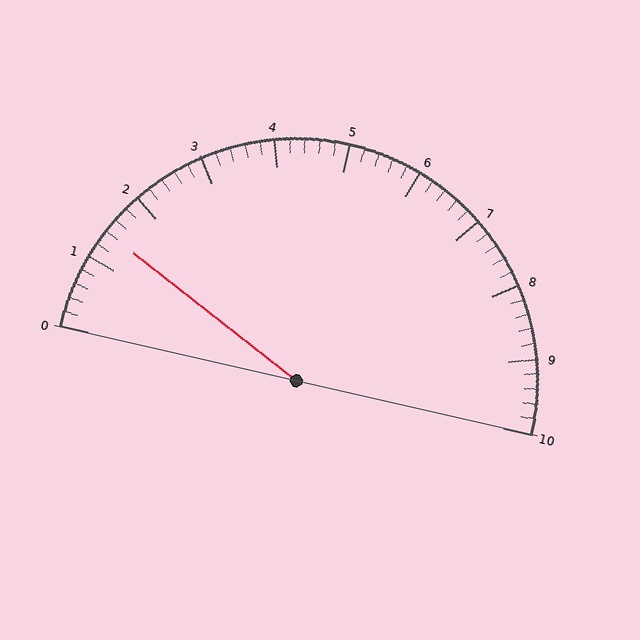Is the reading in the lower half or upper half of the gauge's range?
The reading is in the lower half of the range (0 to 10).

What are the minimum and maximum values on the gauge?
The gauge ranges from 0 to 10.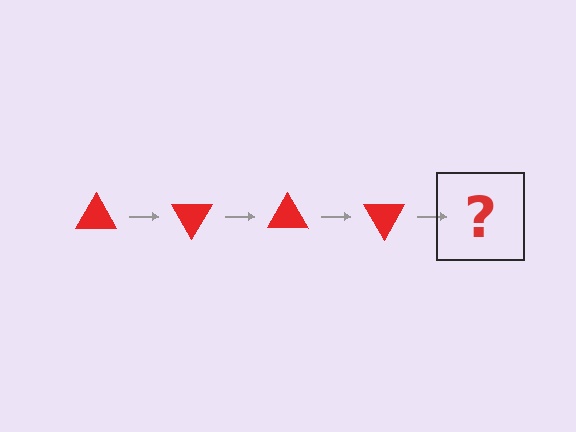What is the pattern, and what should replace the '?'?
The pattern is that the triangle rotates 60 degrees each step. The '?' should be a red triangle rotated 240 degrees.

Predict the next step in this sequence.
The next step is a red triangle rotated 240 degrees.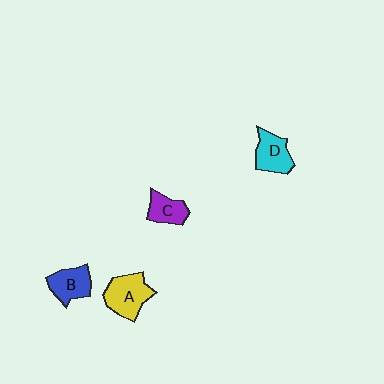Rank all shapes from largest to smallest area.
From largest to smallest: A (yellow), D (cyan), B (blue), C (purple).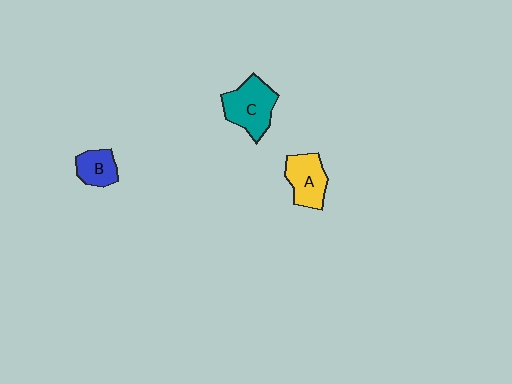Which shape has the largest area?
Shape C (teal).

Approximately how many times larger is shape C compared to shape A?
Approximately 1.2 times.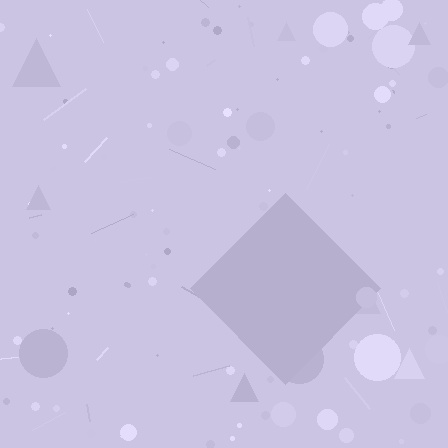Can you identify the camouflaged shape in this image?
The camouflaged shape is a diamond.